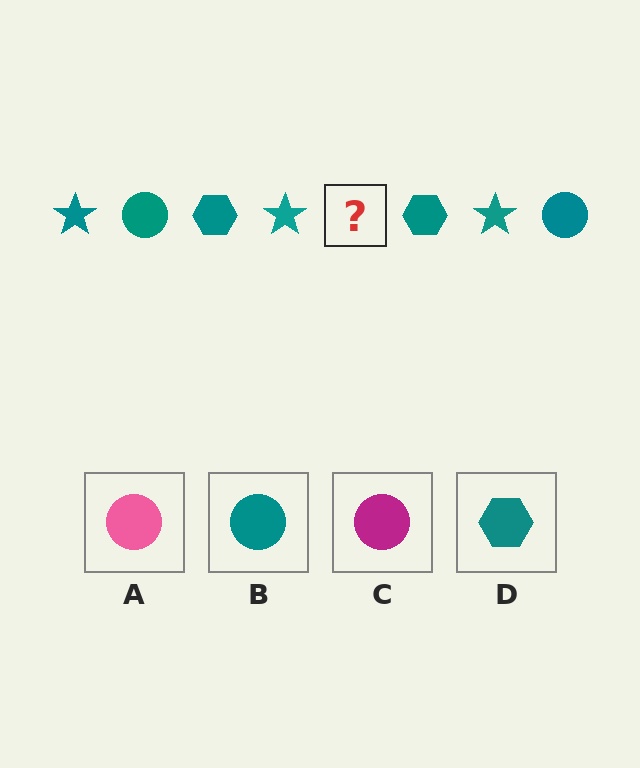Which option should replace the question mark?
Option B.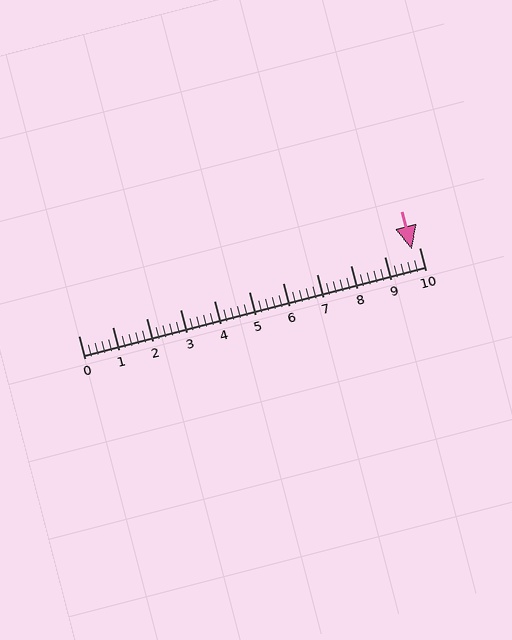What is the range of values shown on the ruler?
The ruler shows values from 0 to 10.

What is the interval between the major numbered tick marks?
The major tick marks are spaced 1 units apart.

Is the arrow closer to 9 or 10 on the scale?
The arrow is closer to 10.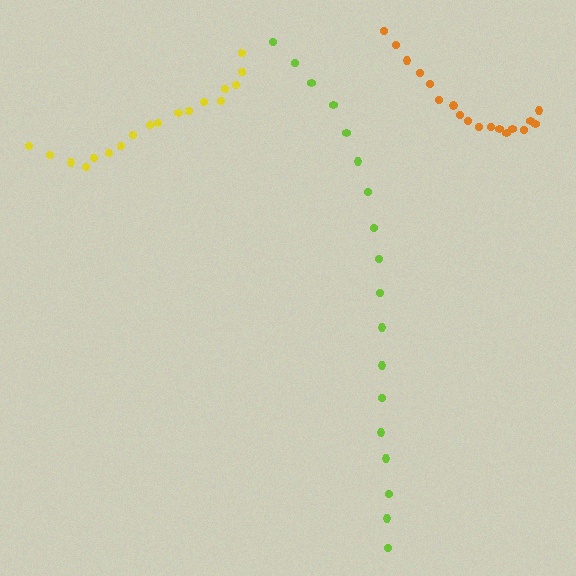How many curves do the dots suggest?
There are 3 distinct paths.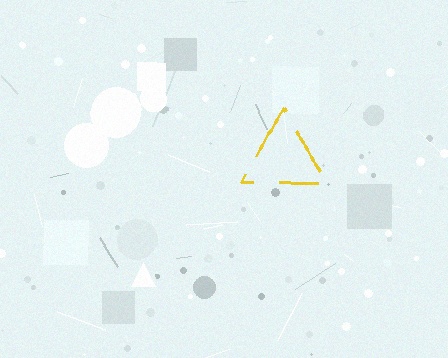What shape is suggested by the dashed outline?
The dashed outline suggests a triangle.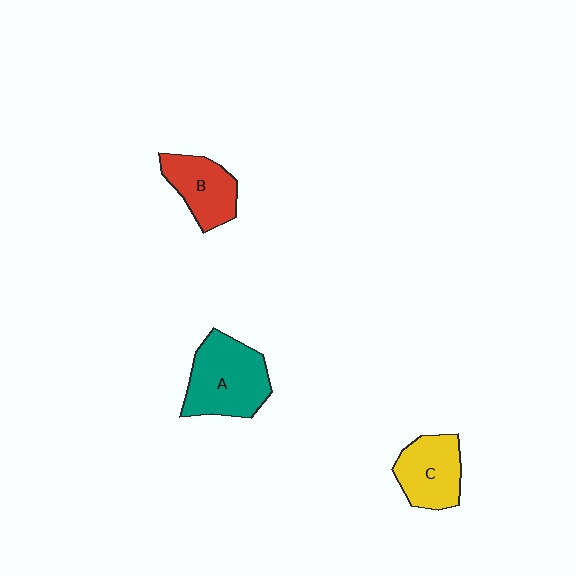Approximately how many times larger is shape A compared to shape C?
Approximately 1.4 times.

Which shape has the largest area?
Shape A (teal).